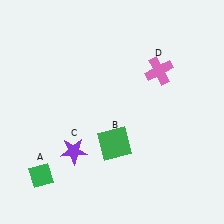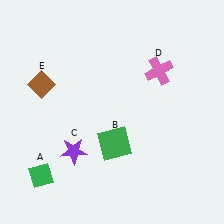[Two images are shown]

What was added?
A brown diamond (E) was added in Image 2.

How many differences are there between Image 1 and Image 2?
There is 1 difference between the two images.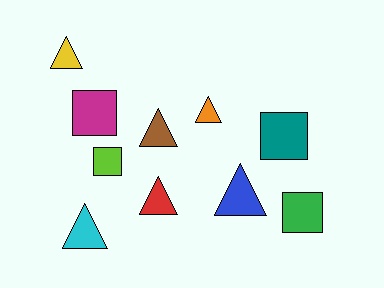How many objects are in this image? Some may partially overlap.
There are 10 objects.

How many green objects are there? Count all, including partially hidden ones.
There is 1 green object.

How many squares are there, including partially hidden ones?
There are 4 squares.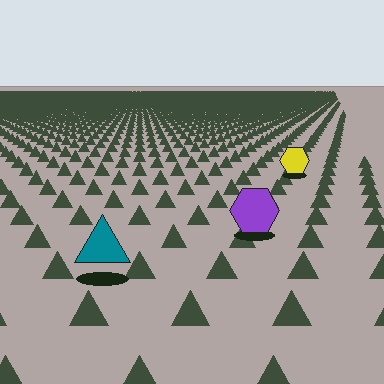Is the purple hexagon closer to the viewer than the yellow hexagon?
Yes. The purple hexagon is closer — you can tell from the texture gradient: the ground texture is coarser near it.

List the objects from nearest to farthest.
From nearest to farthest: the teal triangle, the purple hexagon, the yellow hexagon.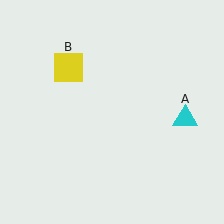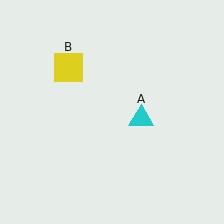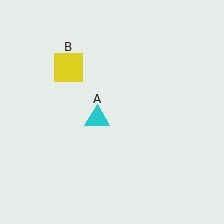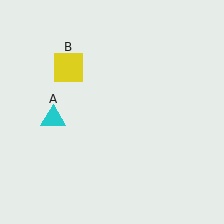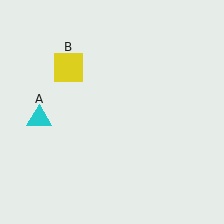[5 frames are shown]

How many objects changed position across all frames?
1 object changed position: cyan triangle (object A).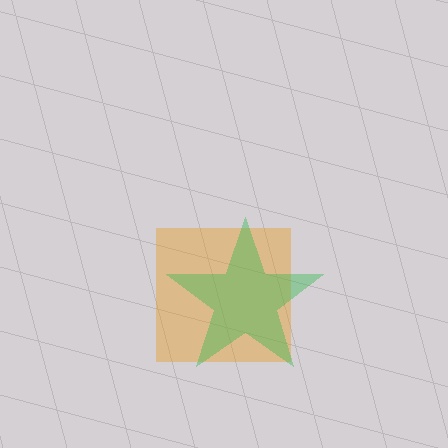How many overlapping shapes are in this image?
There are 2 overlapping shapes in the image.